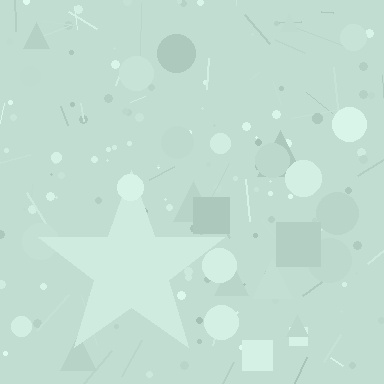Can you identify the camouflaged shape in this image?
The camouflaged shape is a star.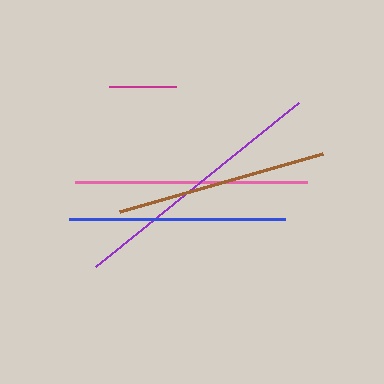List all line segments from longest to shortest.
From longest to shortest: purple, pink, blue, brown, magenta.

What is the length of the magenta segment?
The magenta segment is approximately 67 pixels long.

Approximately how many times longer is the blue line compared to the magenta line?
The blue line is approximately 3.2 times the length of the magenta line.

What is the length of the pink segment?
The pink segment is approximately 232 pixels long.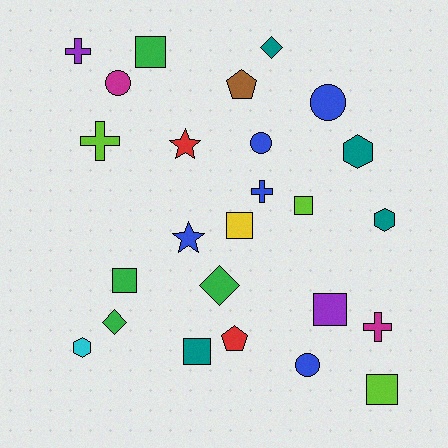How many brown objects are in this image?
There is 1 brown object.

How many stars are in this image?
There are 2 stars.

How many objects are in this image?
There are 25 objects.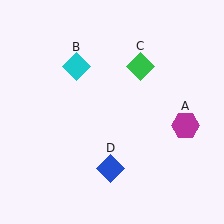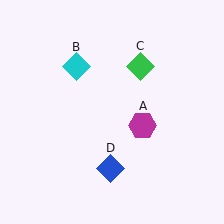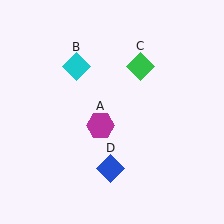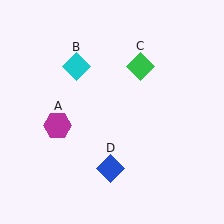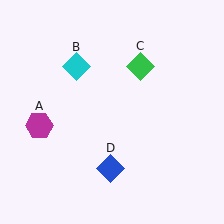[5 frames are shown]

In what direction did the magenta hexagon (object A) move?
The magenta hexagon (object A) moved left.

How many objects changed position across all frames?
1 object changed position: magenta hexagon (object A).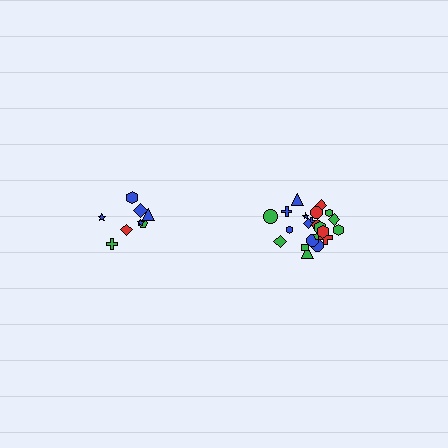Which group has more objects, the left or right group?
The right group.